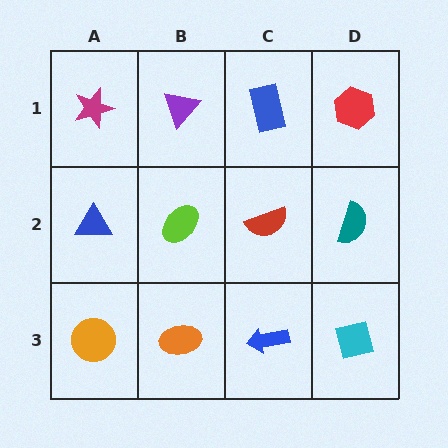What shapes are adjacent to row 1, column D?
A teal semicircle (row 2, column D), a blue rectangle (row 1, column C).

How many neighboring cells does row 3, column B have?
3.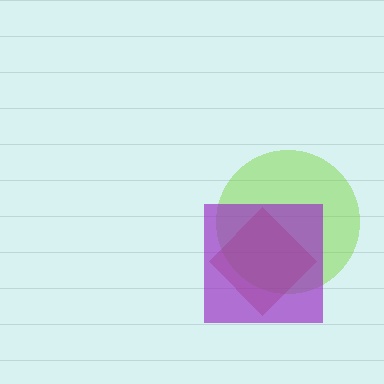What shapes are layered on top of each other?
The layered shapes are: a lime circle, a brown diamond, a purple square.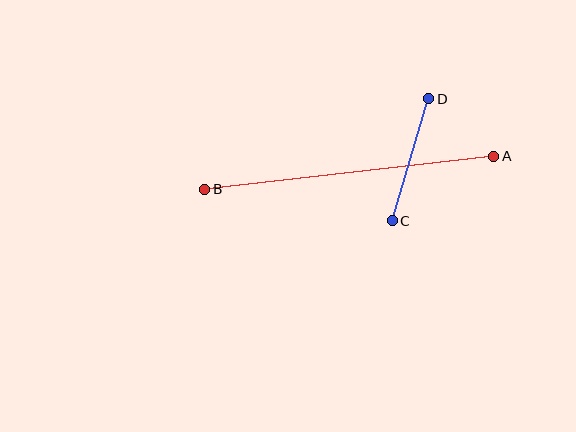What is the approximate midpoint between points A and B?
The midpoint is at approximately (349, 173) pixels.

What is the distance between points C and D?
The distance is approximately 127 pixels.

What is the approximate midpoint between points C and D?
The midpoint is at approximately (411, 160) pixels.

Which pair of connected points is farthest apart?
Points A and B are farthest apart.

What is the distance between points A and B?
The distance is approximately 291 pixels.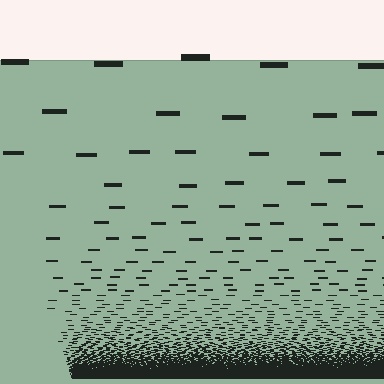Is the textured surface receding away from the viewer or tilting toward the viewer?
The surface appears to tilt toward the viewer. Texture elements get larger and sparser toward the top.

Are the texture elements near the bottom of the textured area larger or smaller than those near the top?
Smaller. The gradient is inverted — elements near the bottom are smaller and denser.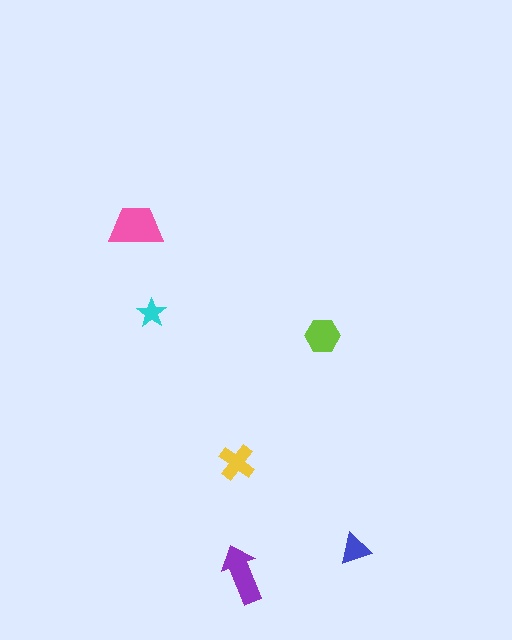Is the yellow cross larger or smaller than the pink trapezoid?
Smaller.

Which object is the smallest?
The cyan star.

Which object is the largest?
The pink trapezoid.